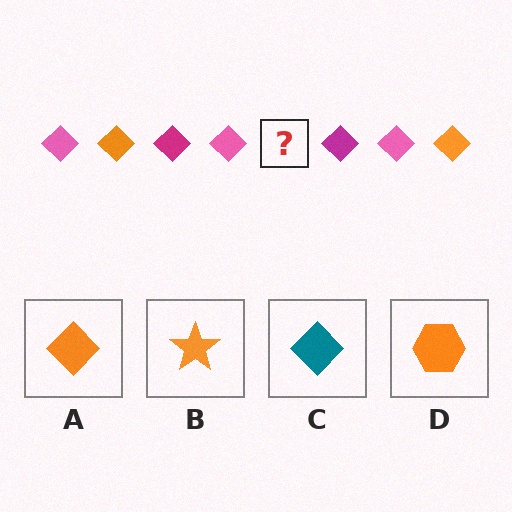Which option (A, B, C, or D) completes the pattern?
A.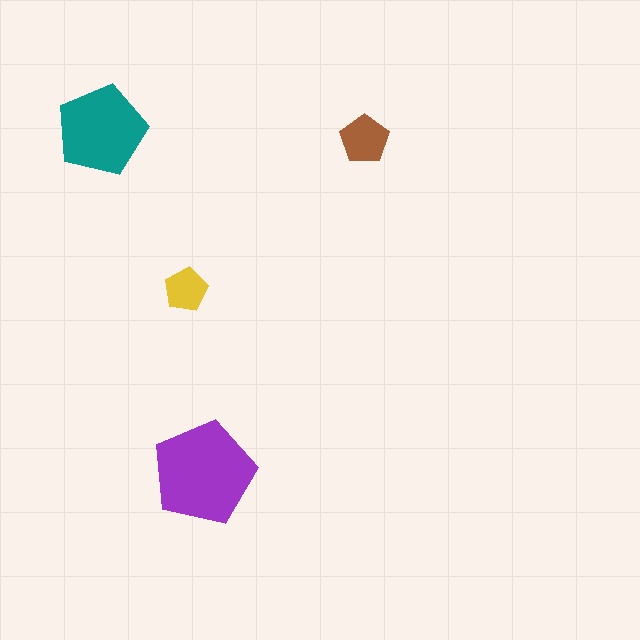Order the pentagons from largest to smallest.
the purple one, the teal one, the brown one, the yellow one.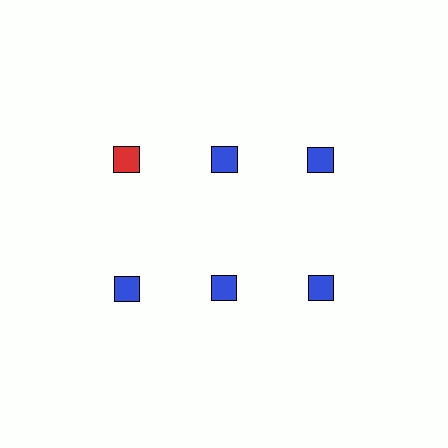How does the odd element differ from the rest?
It has a different color: red instead of blue.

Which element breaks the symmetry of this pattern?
The red square in the top row, leftmost column breaks the symmetry. All other shapes are blue squares.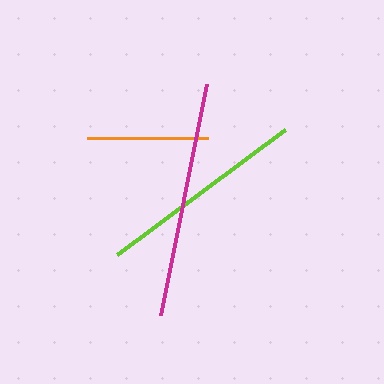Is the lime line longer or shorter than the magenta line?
The magenta line is longer than the lime line.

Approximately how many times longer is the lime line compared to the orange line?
The lime line is approximately 1.7 times the length of the orange line.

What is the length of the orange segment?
The orange segment is approximately 121 pixels long.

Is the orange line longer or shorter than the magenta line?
The magenta line is longer than the orange line.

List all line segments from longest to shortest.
From longest to shortest: magenta, lime, orange.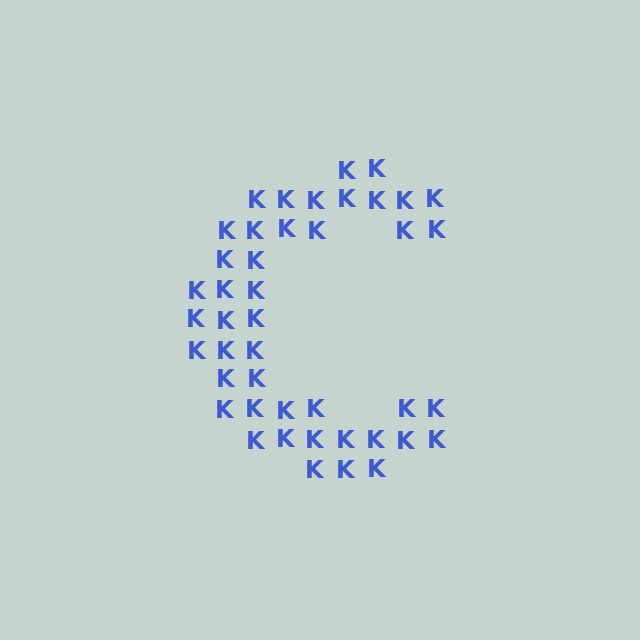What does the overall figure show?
The overall figure shows the letter C.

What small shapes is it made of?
It is made of small letter K's.